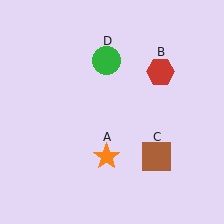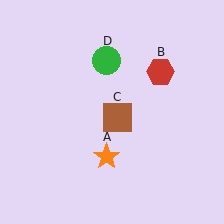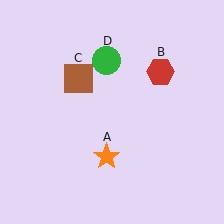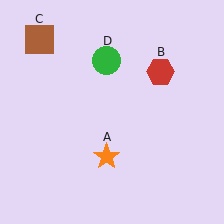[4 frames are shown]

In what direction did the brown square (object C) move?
The brown square (object C) moved up and to the left.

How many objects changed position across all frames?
1 object changed position: brown square (object C).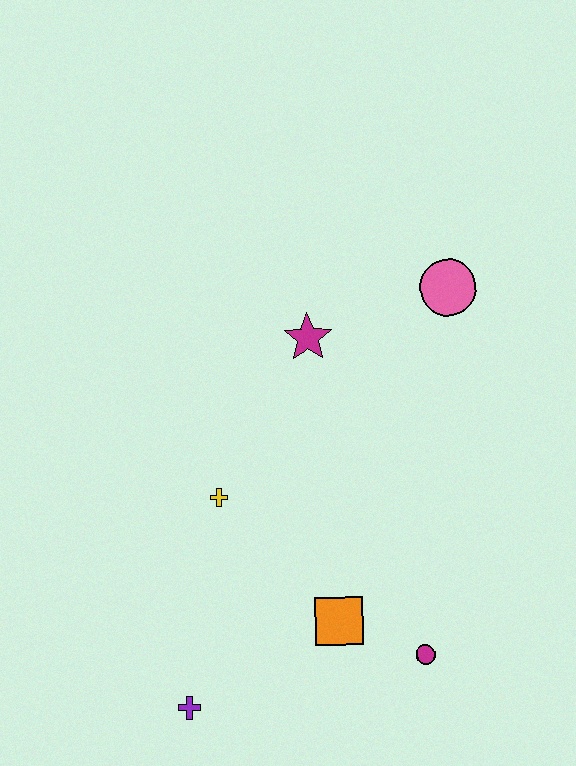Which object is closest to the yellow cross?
The orange square is closest to the yellow cross.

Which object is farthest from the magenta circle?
The pink circle is farthest from the magenta circle.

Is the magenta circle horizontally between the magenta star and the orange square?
No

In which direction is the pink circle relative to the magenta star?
The pink circle is to the right of the magenta star.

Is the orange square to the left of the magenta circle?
Yes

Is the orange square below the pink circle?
Yes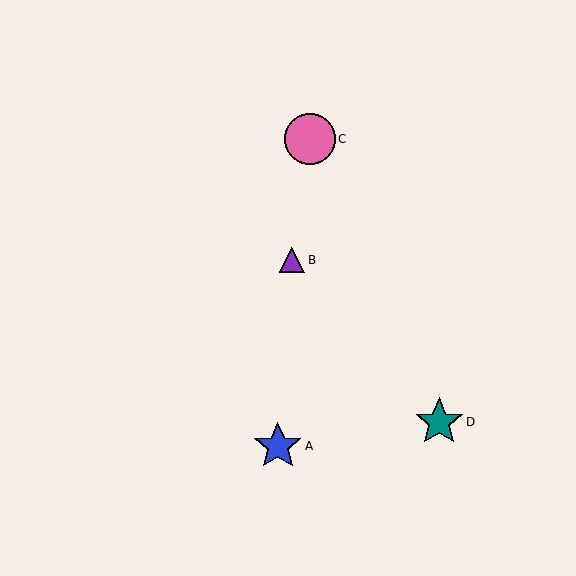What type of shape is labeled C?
Shape C is a pink circle.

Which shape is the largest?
The pink circle (labeled C) is the largest.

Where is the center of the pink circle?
The center of the pink circle is at (310, 139).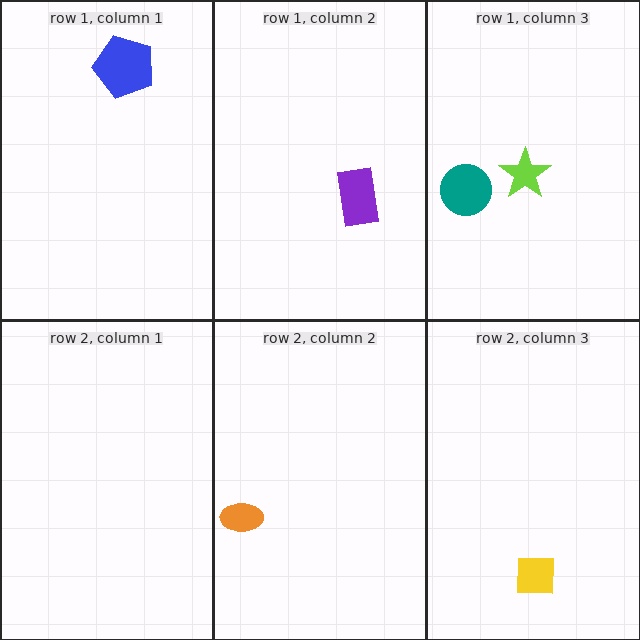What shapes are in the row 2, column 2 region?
The orange ellipse.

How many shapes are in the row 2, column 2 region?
1.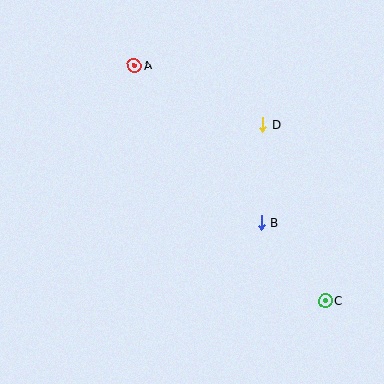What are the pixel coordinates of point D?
Point D is at (263, 125).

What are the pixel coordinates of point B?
Point B is at (261, 223).